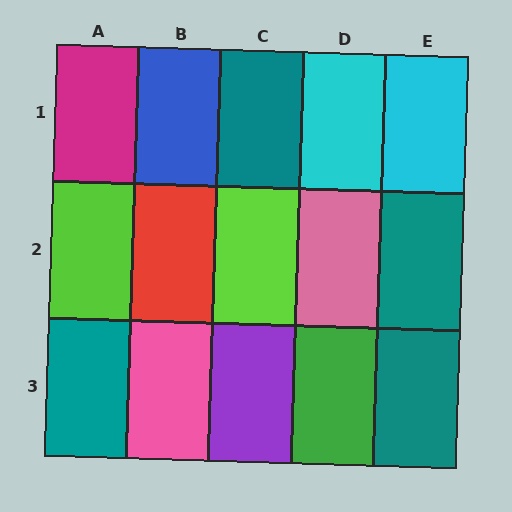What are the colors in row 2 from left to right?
Lime, red, lime, pink, teal.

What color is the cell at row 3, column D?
Green.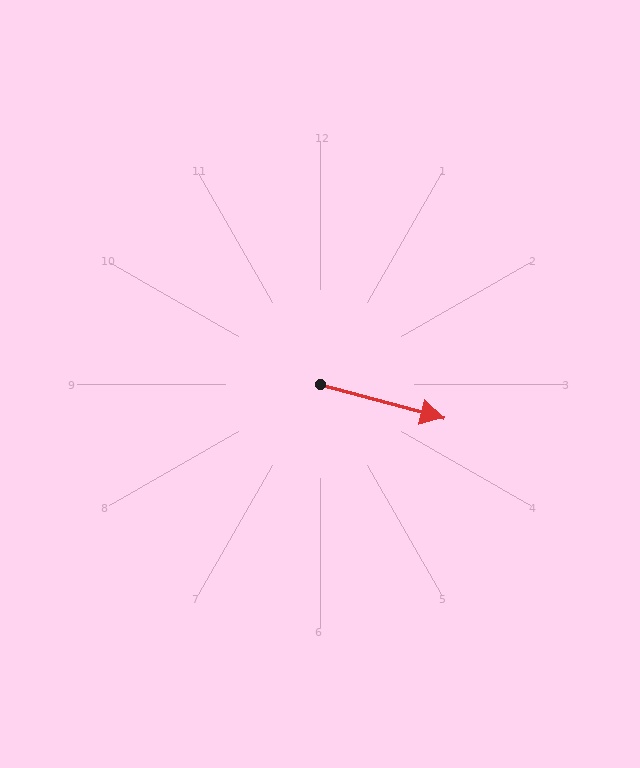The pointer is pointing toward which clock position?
Roughly 4 o'clock.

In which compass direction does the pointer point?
East.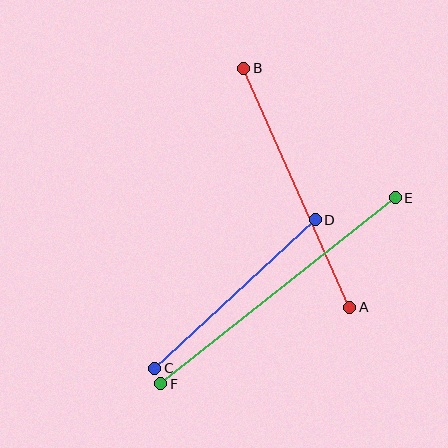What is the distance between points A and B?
The distance is approximately 261 pixels.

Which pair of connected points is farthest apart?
Points E and F are farthest apart.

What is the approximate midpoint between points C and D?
The midpoint is at approximately (235, 294) pixels.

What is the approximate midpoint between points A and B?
The midpoint is at approximately (297, 188) pixels.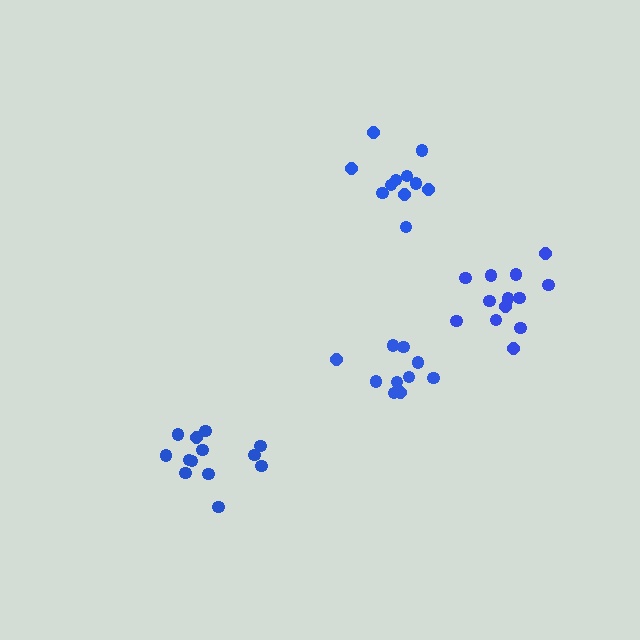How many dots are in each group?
Group 1: 10 dots, Group 2: 11 dots, Group 3: 13 dots, Group 4: 13 dots (47 total).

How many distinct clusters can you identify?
There are 4 distinct clusters.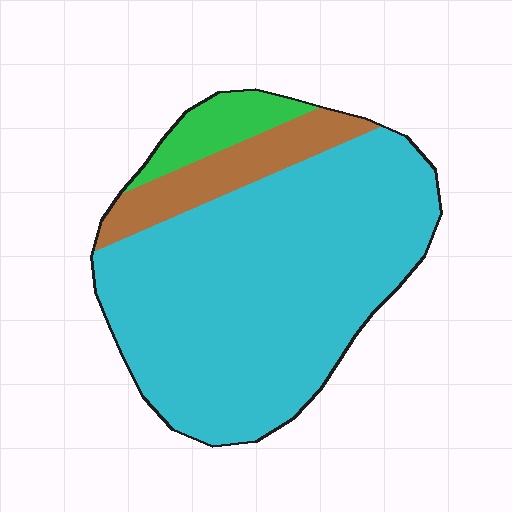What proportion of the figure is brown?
Brown takes up about one eighth (1/8) of the figure.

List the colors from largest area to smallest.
From largest to smallest: cyan, brown, green.